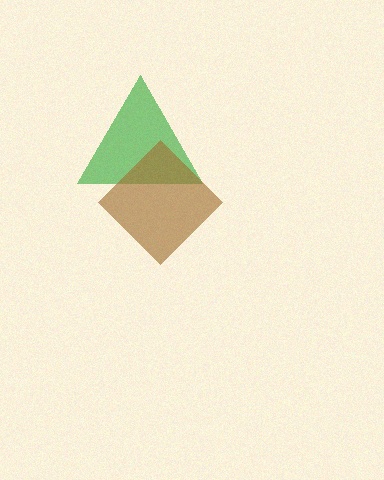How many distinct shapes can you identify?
There are 2 distinct shapes: a green triangle, a brown diamond.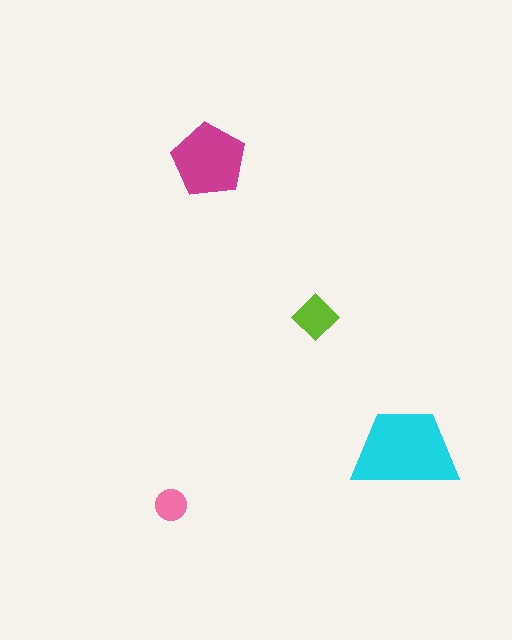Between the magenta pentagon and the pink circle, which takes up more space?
The magenta pentagon.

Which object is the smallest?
The pink circle.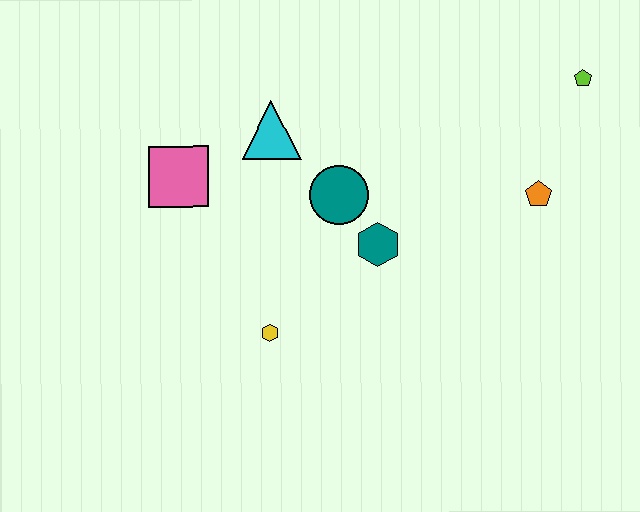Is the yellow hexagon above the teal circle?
No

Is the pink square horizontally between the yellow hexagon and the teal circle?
No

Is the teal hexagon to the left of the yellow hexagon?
No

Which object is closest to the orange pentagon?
The lime pentagon is closest to the orange pentagon.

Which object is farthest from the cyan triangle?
The lime pentagon is farthest from the cyan triangle.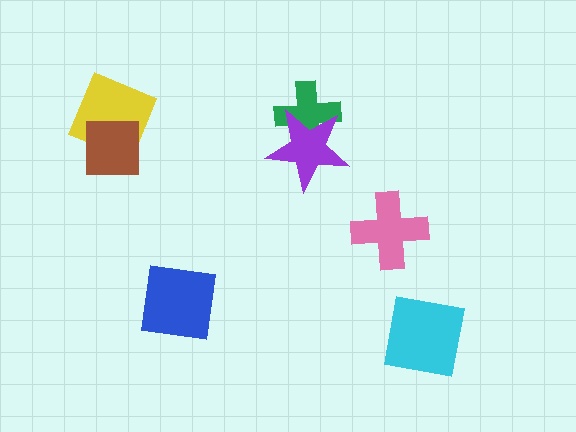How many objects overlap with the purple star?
1 object overlaps with the purple star.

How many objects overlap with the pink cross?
0 objects overlap with the pink cross.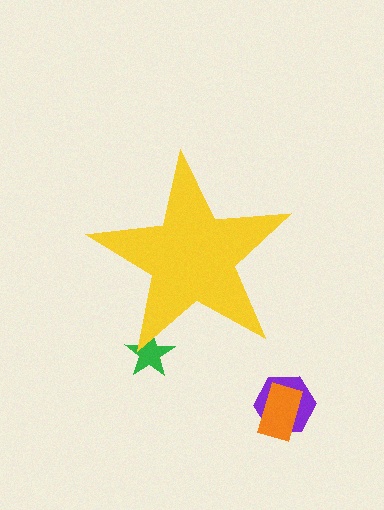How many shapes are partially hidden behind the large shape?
1 shape is partially hidden.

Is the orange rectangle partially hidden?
No, the orange rectangle is fully visible.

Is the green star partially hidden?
Yes, the green star is partially hidden behind the yellow star.